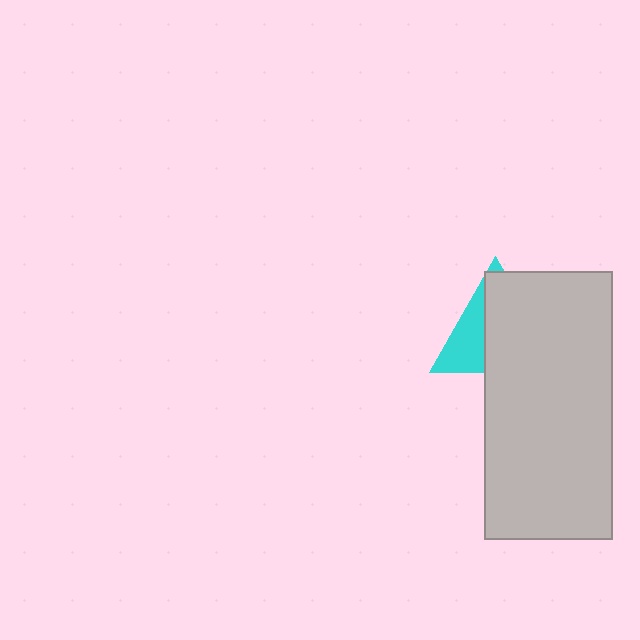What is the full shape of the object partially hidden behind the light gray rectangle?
The partially hidden object is a cyan triangle.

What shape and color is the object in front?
The object in front is a light gray rectangle.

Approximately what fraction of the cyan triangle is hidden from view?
Roughly 65% of the cyan triangle is hidden behind the light gray rectangle.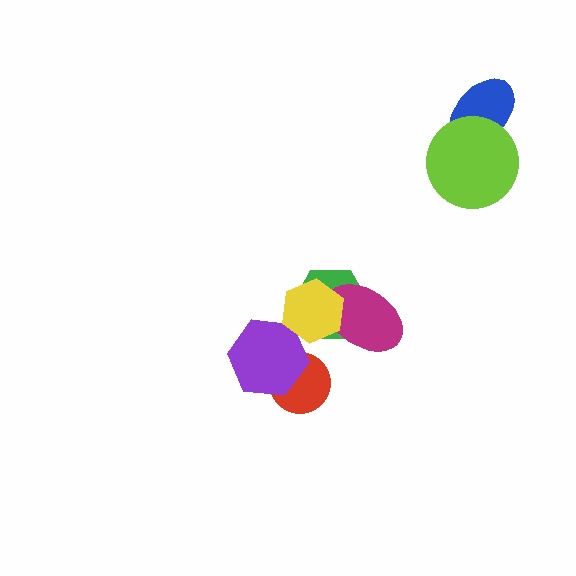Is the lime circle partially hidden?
No, no other shape covers it.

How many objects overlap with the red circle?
1 object overlaps with the red circle.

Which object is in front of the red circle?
The purple hexagon is in front of the red circle.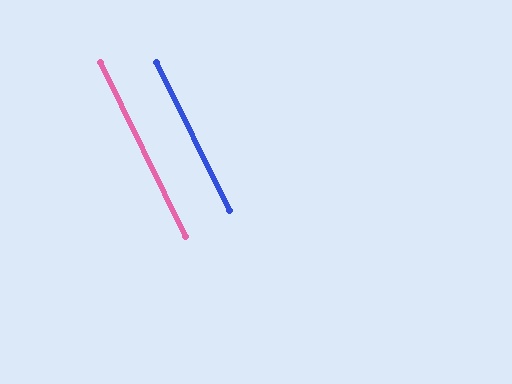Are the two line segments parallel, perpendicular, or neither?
Parallel — their directions differ by only 0.4°.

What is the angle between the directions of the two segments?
Approximately 0 degrees.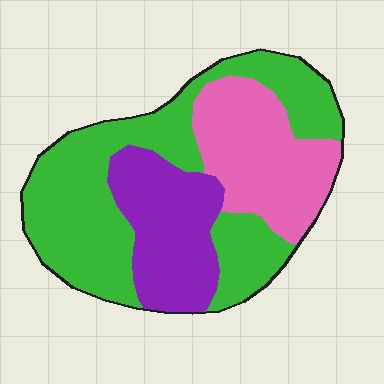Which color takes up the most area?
Green, at roughly 50%.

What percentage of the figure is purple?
Purple takes up between a sixth and a third of the figure.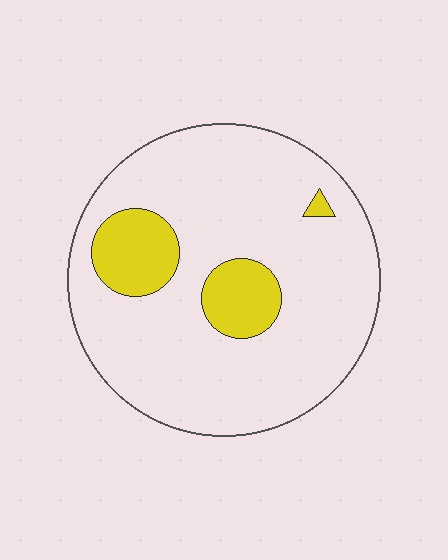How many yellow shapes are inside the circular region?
3.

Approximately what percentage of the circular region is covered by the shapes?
Approximately 15%.